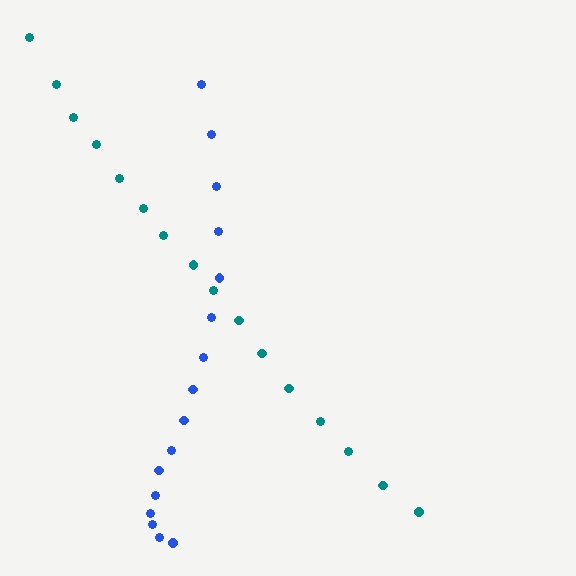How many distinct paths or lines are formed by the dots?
There are 2 distinct paths.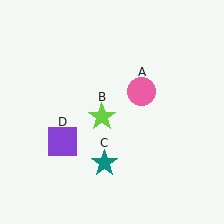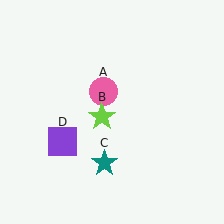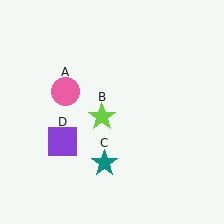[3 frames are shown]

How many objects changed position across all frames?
1 object changed position: pink circle (object A).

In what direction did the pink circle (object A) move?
The pink circle (object A) moved left.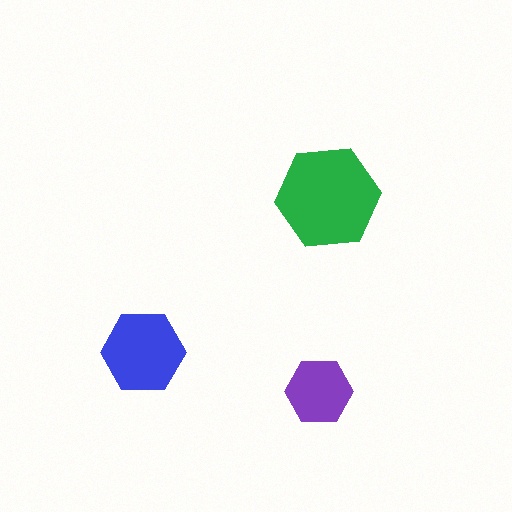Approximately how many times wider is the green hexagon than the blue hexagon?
About 1.5 times wider.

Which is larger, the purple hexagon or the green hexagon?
The green one.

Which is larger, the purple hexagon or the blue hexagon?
The blue one.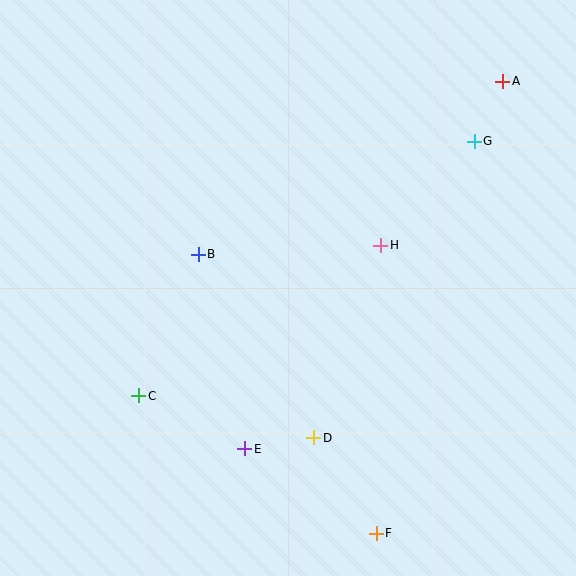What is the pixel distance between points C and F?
The distance between C and F is 275 pixels.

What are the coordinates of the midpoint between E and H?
The midpoint between E and H is at (313, 347).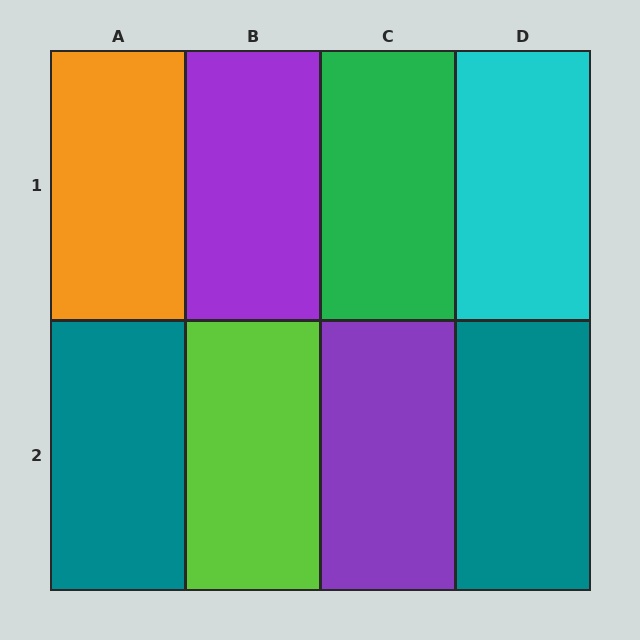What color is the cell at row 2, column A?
Teal.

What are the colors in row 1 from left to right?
Orange, purple, green, cyan.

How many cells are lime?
1 cell is lime.